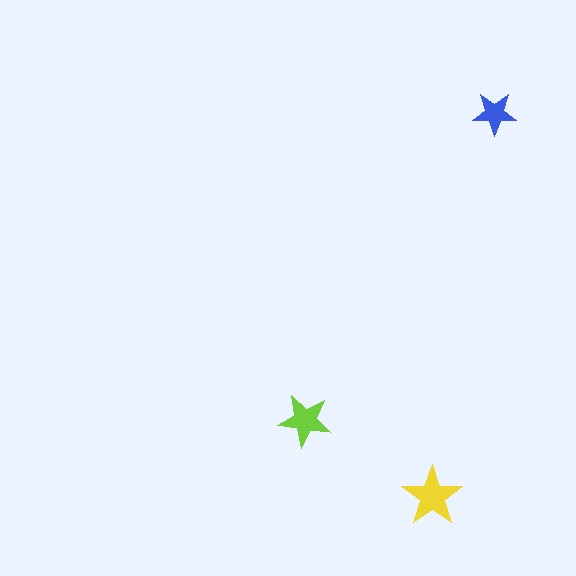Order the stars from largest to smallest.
the yellow one, the lime one, the blue one.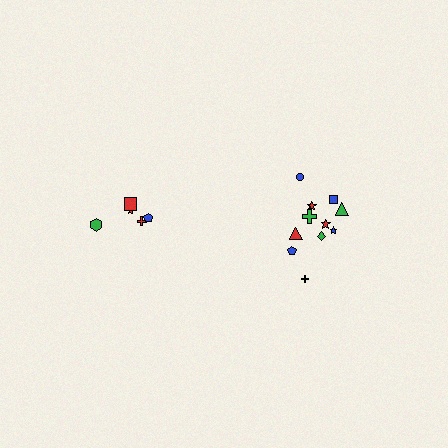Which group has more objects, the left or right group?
The right group.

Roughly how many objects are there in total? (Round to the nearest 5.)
Roughly 15 objects in total.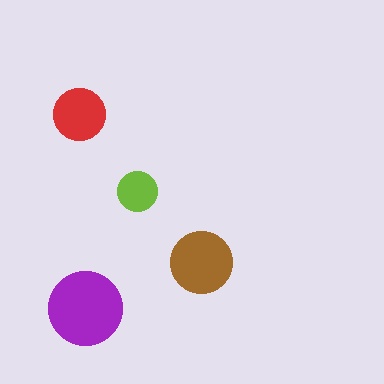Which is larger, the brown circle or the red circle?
The brown one.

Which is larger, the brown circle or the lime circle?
The brown one.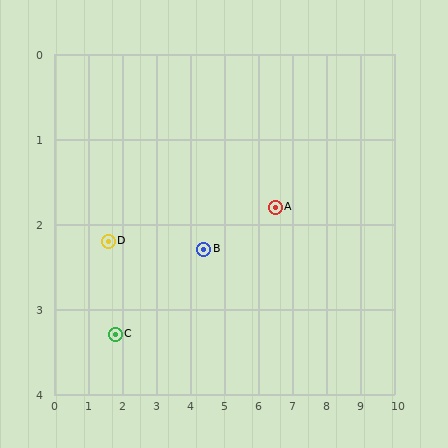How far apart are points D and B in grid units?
Points D and B are about 2.8 grid units apart.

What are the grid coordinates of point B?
Point B is at approximately (4.4, 2.3).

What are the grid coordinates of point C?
Point C is at approximately (1.8, 3.3).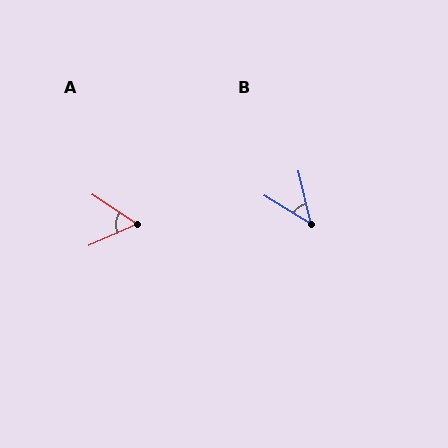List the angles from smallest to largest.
B (45°), A (58°).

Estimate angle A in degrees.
Approximately 58 degrees.